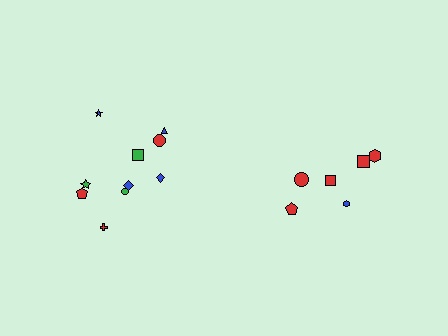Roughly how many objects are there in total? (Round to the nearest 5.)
Roughly 15 objects in total.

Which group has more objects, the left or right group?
The left group.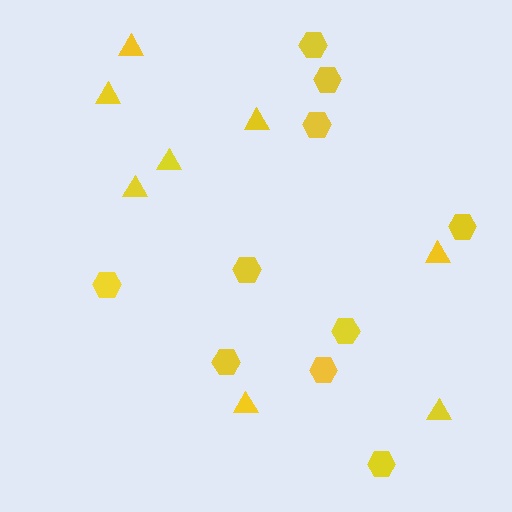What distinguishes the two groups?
There are 2 groups: one group of triangles (8) and one group of hexagons (10).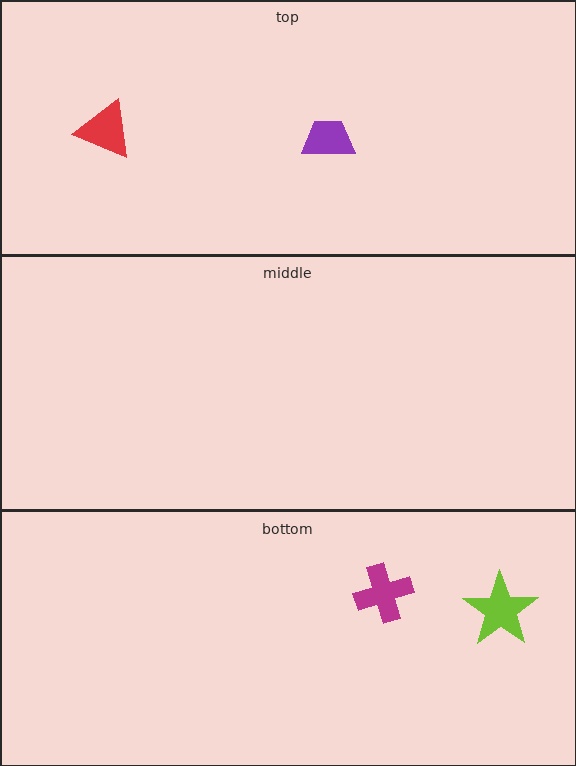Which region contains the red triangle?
The top region.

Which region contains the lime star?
The bottom region.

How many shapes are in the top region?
2.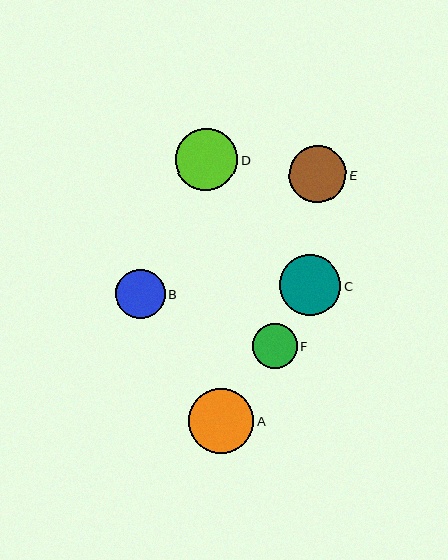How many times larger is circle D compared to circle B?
Circle D is approximately 1.3 times the size of circle B.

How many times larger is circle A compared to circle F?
Circle A is approximately 1.5 times the size of circle F.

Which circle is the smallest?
Circle F is the smallest with a size of approximately 45 pixels.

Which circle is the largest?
Circle A is the largest with a size of approximately 65 pixels.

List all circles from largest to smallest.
From largest to smallest: A, D, C, E, B, F.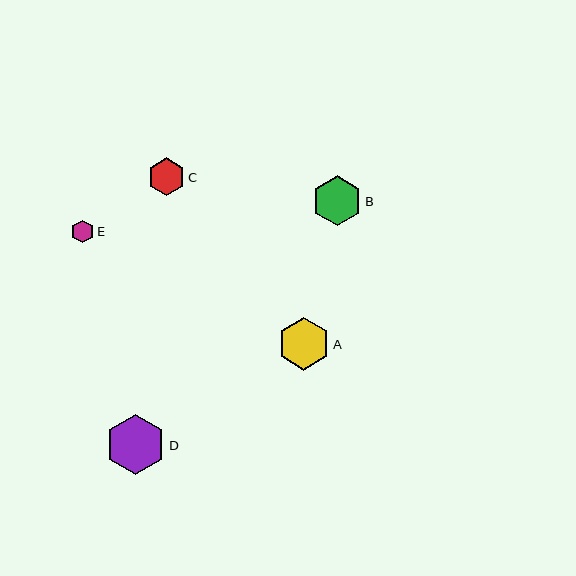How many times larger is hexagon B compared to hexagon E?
Hexagon B is approximately 2.2 times the size of hexagon E.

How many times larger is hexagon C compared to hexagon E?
Hexagon C is approximately 1.7 times the size of hexagon E.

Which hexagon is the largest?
Hexagon D is the largest with a size of approximately 60 pixels.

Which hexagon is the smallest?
Hexagon E is the smallest with a size of approximately 22 pixels.